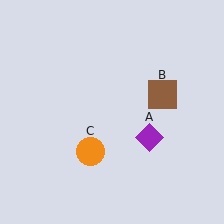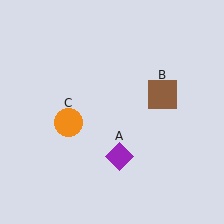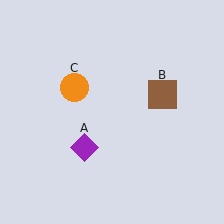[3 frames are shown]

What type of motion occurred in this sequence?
The purple diamond (object A), orange circle (object C) rotated clockwise around the center of the scene.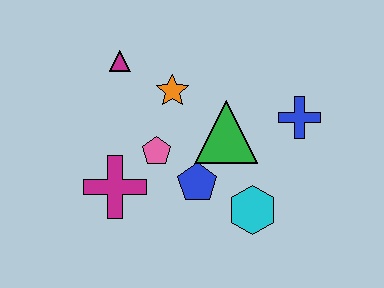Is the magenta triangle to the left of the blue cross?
Yes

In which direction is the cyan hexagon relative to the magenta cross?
The cyan hexagon is to the right of the magenta cross.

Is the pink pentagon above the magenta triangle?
No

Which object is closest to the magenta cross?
The pink pentagon is closest to the magenta cross.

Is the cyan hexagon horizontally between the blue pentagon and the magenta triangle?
No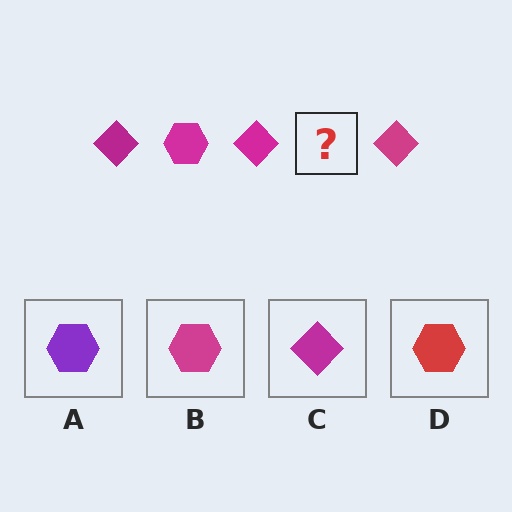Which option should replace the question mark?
Option B.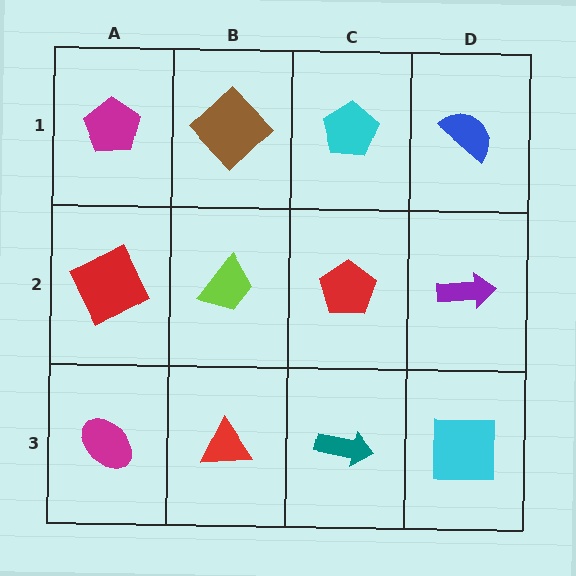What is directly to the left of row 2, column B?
A red square.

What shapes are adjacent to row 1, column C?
A red pentagon (row 2, column C), a brown diamond (row 1, column B), a blue semicircle (row 1, column D).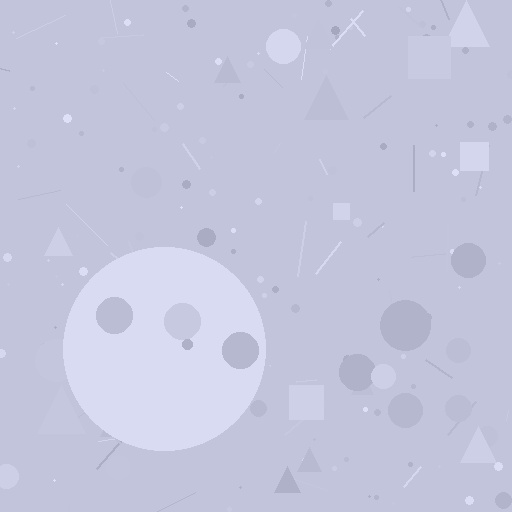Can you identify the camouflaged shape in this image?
The camouflaged shape is a circle.